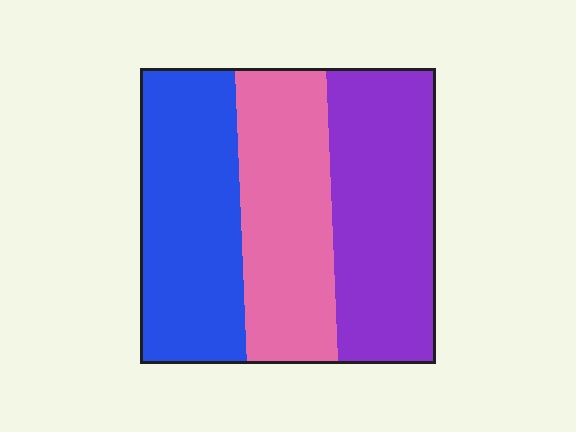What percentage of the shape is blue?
Blue takes up about one third (1/3) of the shape.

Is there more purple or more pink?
Purple.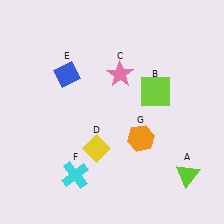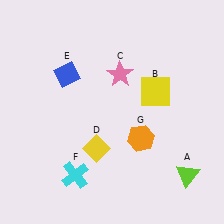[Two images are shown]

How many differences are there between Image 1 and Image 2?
There is 1 difference between the two images.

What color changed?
The square (B) changed from lime in Image 1 to yellow in Image 2.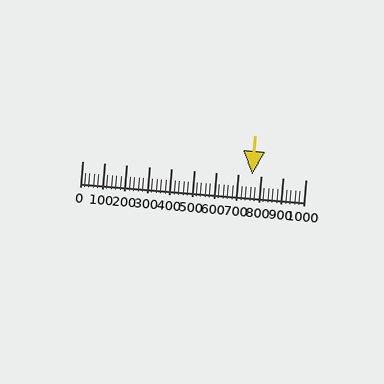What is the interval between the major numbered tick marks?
The major tick marks are spaced 100 units apart.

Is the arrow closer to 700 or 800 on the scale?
The arrow is closer to 800.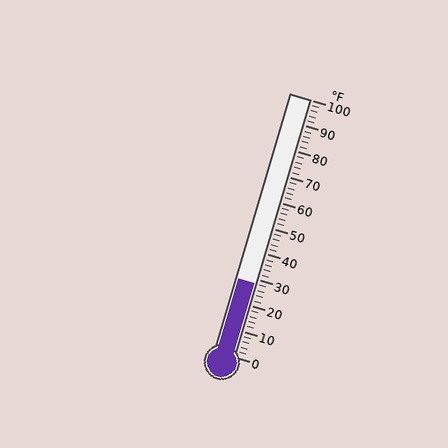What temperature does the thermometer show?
The thermometer shows approximately 28°F.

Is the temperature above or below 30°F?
The temperature is below 30°F.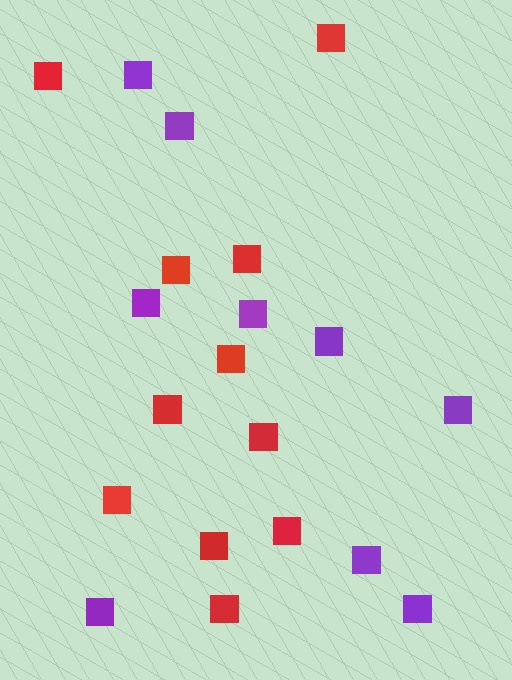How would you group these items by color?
There are 2 groups: one group of purple squares (9) and one group of red squares (11).